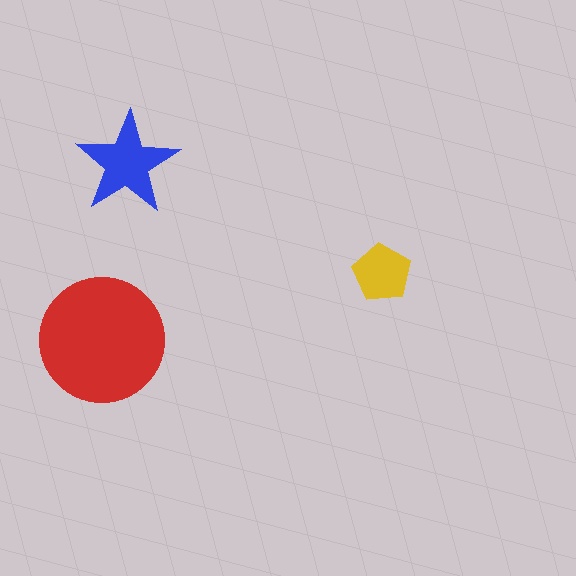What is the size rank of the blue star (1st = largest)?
2nd.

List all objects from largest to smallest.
The red circle, the blue star, the yellow pentagon.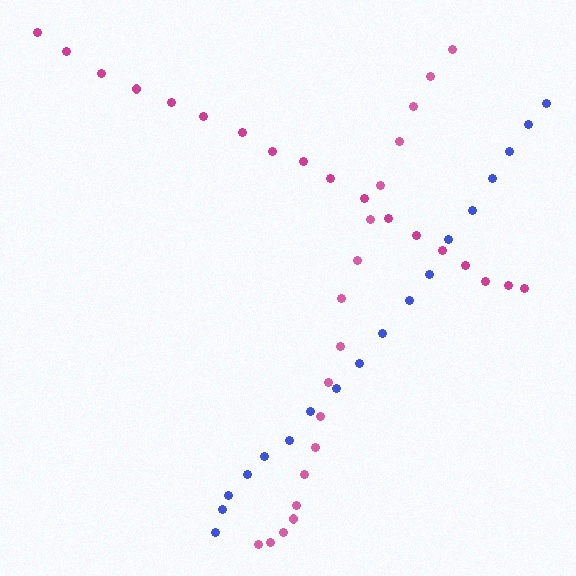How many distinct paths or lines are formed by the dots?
There are 3 distinct paths.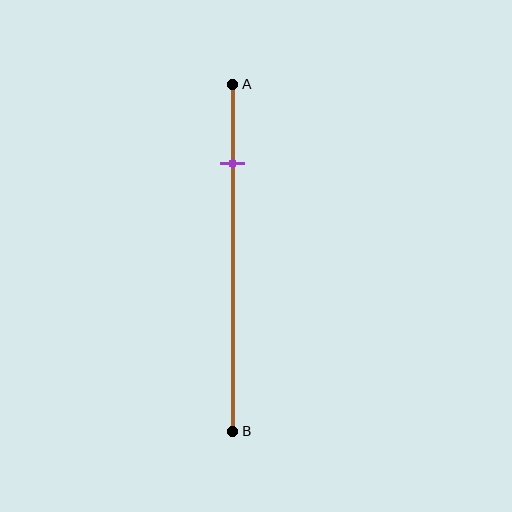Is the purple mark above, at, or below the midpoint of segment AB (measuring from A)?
The purple mark is above the midpoint of segment AB.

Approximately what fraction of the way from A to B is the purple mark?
The purple mark is approximately 25% of the way from A to B.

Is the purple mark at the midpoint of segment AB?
No, the mark is at about 25% from A, not at the 50% midpoint.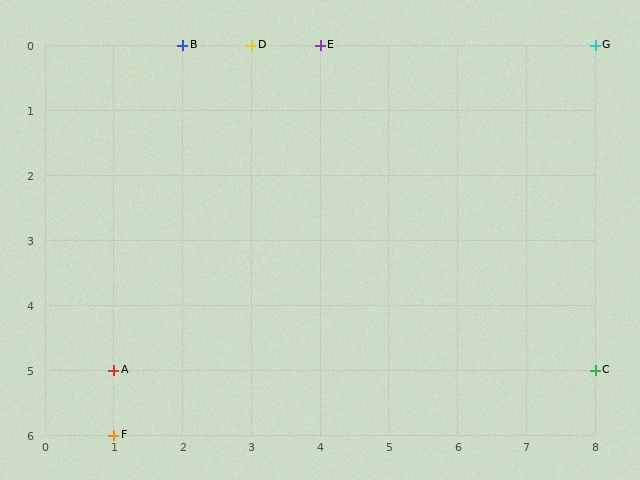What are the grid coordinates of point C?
Point C is at grid coordinates (8, 5).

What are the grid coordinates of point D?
Point D is at grid coordinates (3, 0).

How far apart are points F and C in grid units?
Points F and C are 7 columns and 1 row apart (about 7.1 grid units diagonally).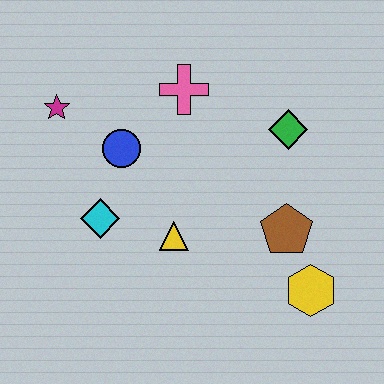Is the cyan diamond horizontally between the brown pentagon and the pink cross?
No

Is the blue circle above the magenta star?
No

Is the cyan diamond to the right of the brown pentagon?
No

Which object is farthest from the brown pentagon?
The magenta star is farthest from the brown pentagon.